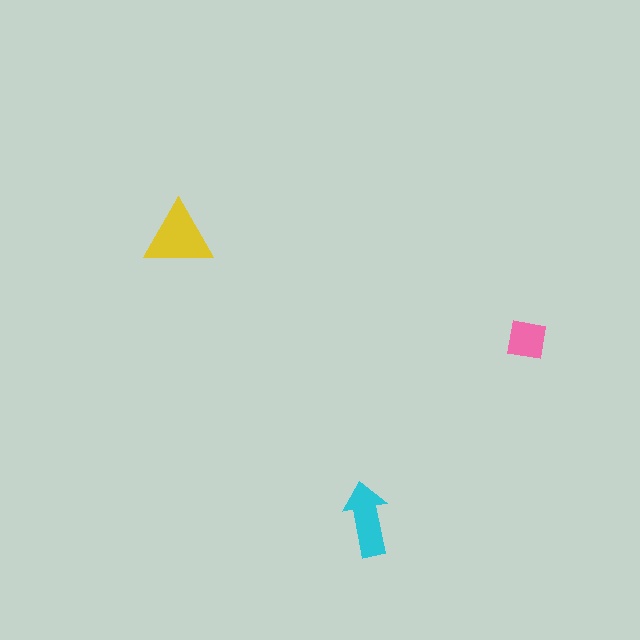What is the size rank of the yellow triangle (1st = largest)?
1st.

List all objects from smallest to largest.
The pink square, the cyan arrow, the yellow triangle.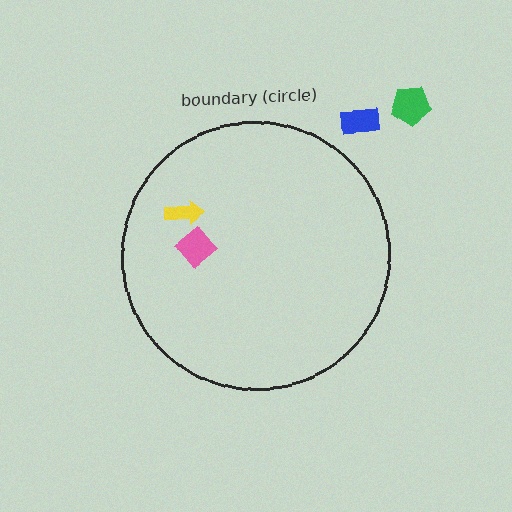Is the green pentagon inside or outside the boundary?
Outside.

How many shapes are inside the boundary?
2 inside, 2 outside.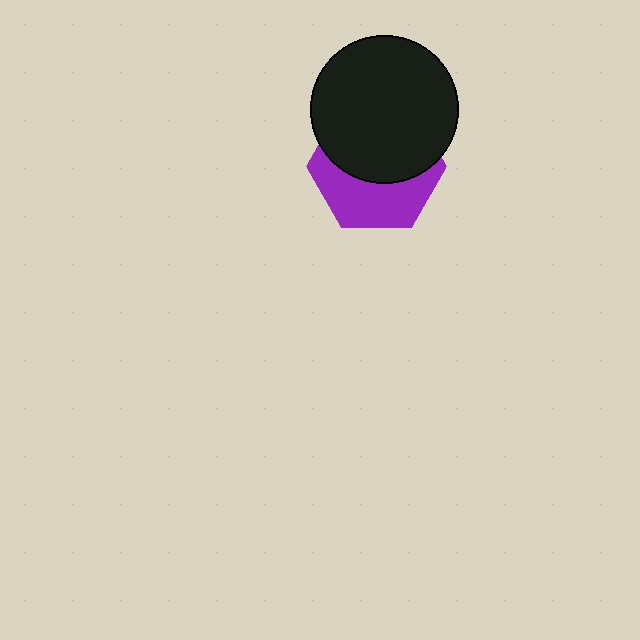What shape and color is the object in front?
The object in front is a black circle.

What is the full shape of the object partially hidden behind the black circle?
The partially hidden object is a purple hexagon.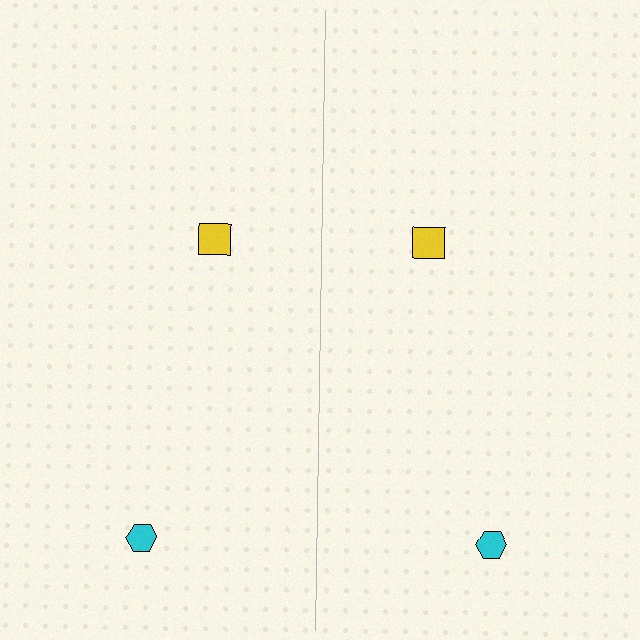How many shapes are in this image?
There are 4 shapes in this image.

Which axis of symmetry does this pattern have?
The pattern has a vertical axis of symmetry running through the center of the image.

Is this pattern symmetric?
Yes, this pattern has bilateral (reflection) symmetry.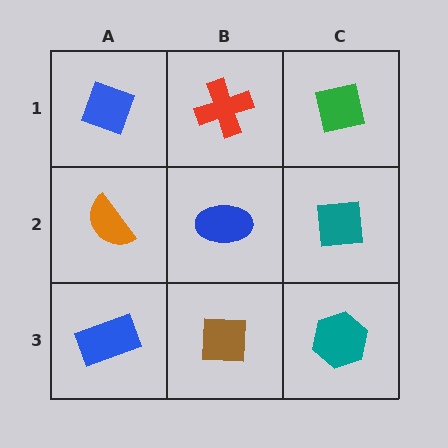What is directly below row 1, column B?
A blue ellipse.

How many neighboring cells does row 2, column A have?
3.